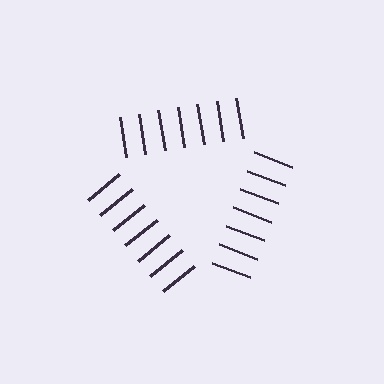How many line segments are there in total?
21 — 7 along each of the 3 edges.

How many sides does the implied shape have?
3 sides — the line-ends trace a triangle.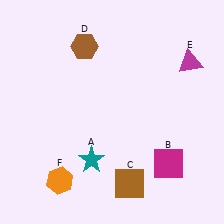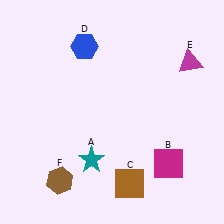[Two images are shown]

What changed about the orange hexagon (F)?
In Image 1, F is orange. In Image 2, it changed to brown.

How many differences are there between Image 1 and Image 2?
There are 2 differences between the two images.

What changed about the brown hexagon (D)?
In Image 1, D is brown. In Image 2, it changed to blue.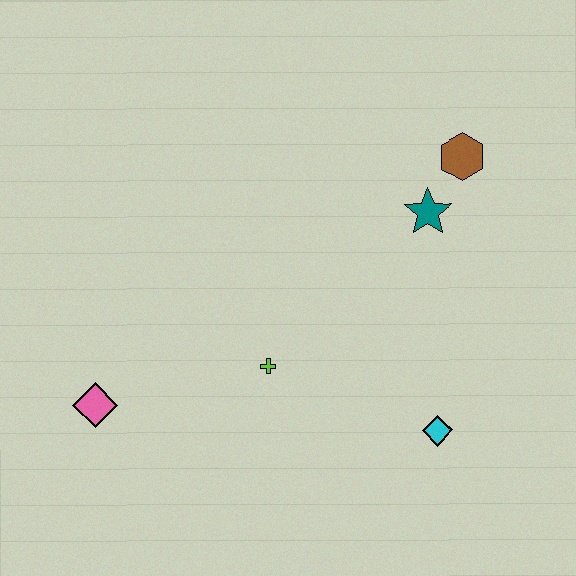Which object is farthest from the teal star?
The pink diamond is farthest from the teal star.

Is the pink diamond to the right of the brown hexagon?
No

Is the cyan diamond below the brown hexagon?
Yes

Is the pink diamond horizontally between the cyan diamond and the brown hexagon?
No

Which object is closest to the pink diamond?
The lime cross is closest to the pink diamond.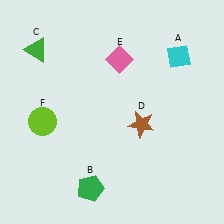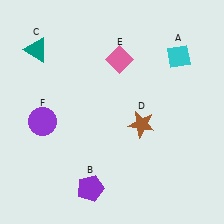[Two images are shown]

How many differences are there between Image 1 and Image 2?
There are 3 differences between the two images.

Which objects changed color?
B changed from green to purple. C changed from green to teal. F changed from lime to purple.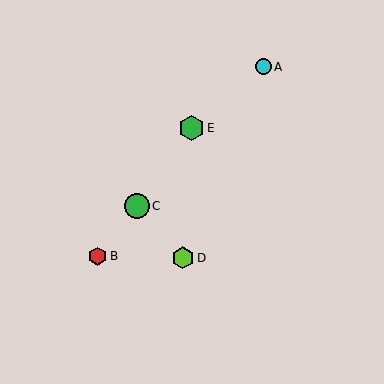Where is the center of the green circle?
The center of the green circle is at (137, 206).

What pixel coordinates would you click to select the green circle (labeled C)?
Click at (137, 206) to select the green circle C.